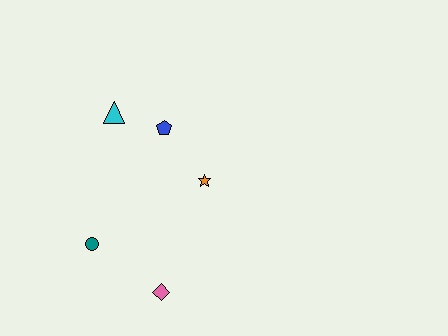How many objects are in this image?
There are 5 objects.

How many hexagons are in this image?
There are no hexagons.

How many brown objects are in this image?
There are no brown objects.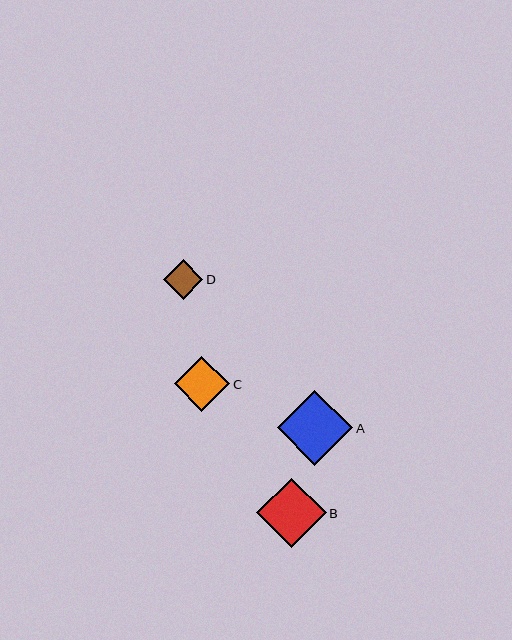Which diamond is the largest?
Diamond A is the largest with a size of approximately 75 pixels.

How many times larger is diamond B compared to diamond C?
Diamond B is approximately 1.3 times the size of diamond C.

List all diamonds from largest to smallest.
From largest to smallest: A, B, C, D.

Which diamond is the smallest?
Diamond D is the smallest with a size of approximately 39 pixels.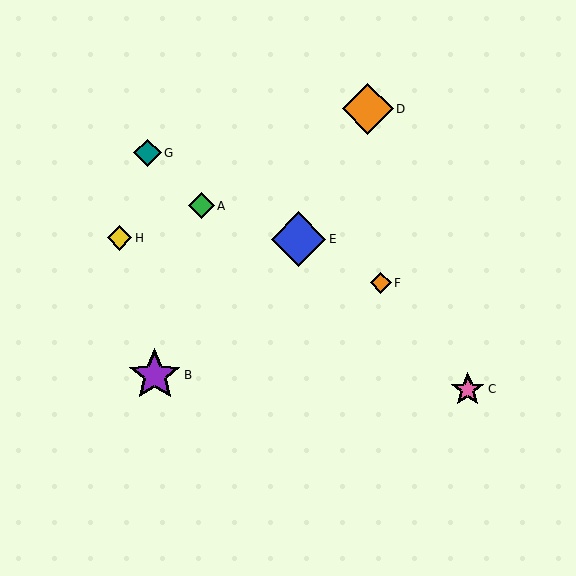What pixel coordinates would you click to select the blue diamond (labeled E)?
Click at (299, 239) to select the blue diamond E.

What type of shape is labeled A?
Shape A is a green diamond.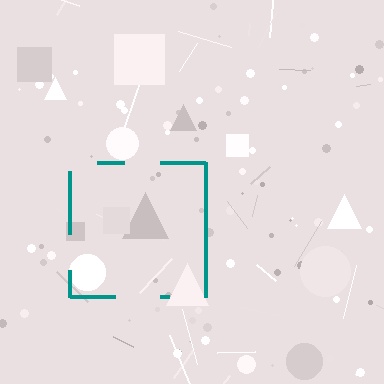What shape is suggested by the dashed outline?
The dashed outline suggests a square.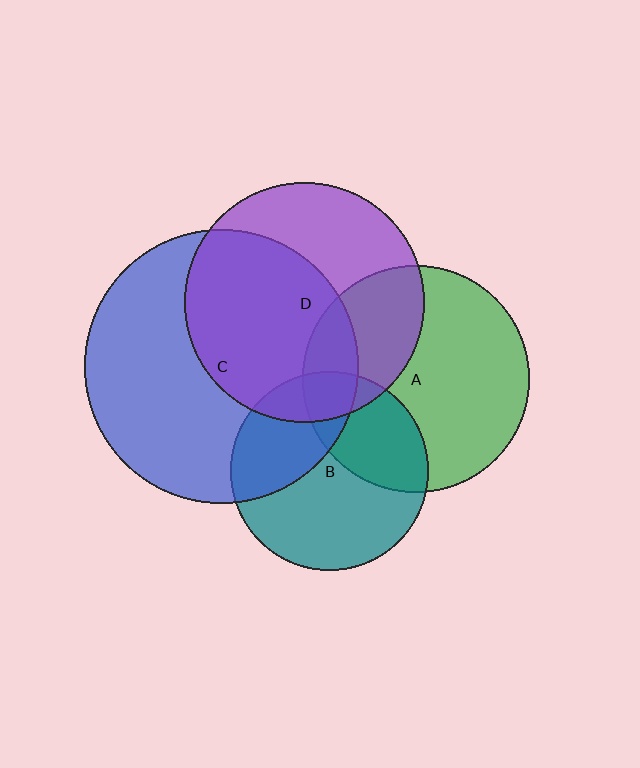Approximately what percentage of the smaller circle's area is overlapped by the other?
Approximately 15%.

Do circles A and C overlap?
Yes.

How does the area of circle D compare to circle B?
Approximately 1.5 times.